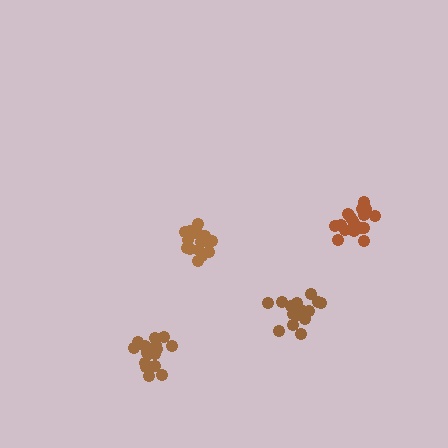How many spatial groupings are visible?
There are 4 spatial groupings.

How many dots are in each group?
Group 1: 16 dots, Group 2: 19 dots, Group 3: 15 dots, Group 4: 18 dots (68 total).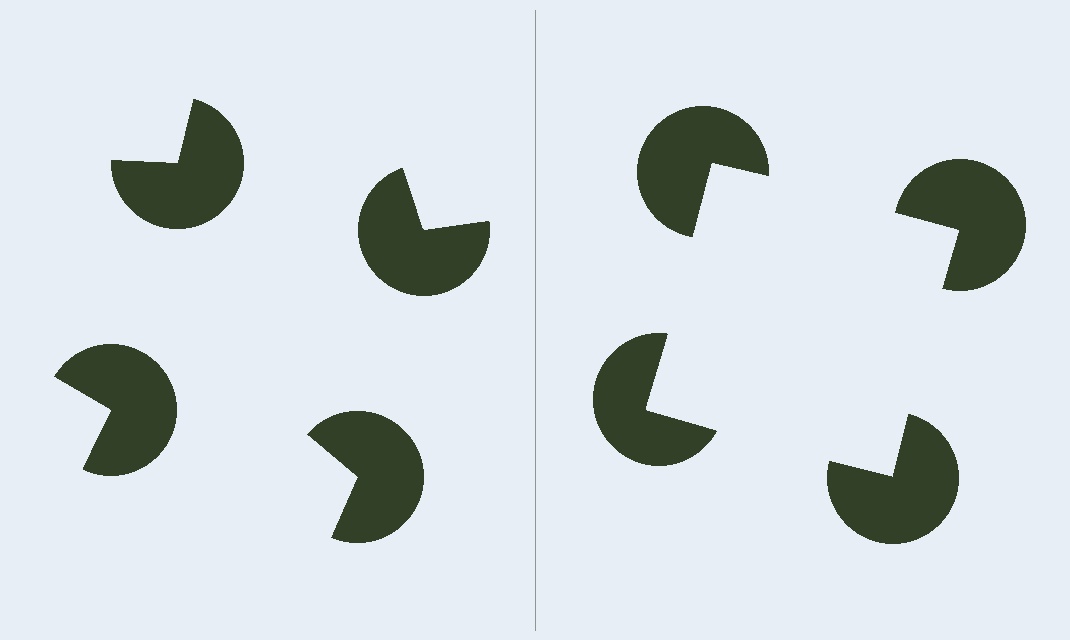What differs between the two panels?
The pac-man discs are positioned identically on both sides; only the wedge orientations differ. On the right they align to a square; on the left they are misaligned.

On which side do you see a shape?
An illusory square appears on the right side. On the left side the wedge cuts are rotated, so no coherent shape forms.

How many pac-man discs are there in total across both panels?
8 — 4 on each side.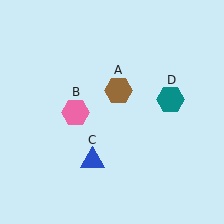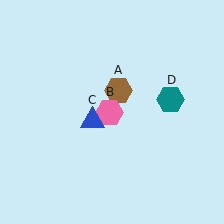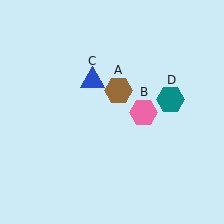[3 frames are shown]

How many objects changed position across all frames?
2 objects changed position: pink hexagon (object B), blue triangle (object C).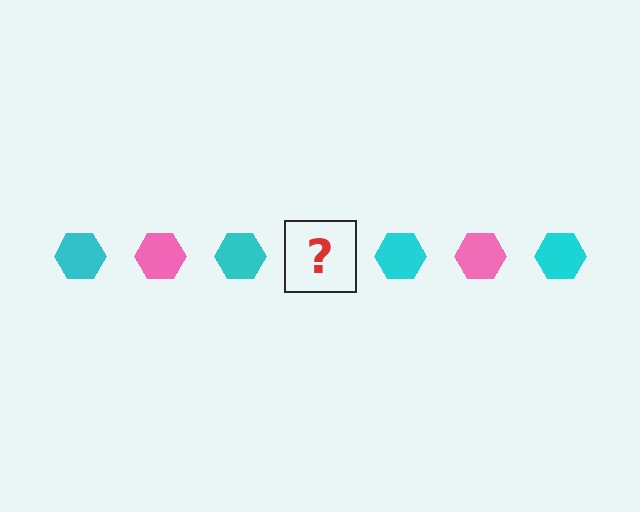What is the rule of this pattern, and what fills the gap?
The rule is that the pattern cycles through cyan, pink hexagons. The gap should be filled with a pink hexagon.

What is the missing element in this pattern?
The missing element is a pink hexagon.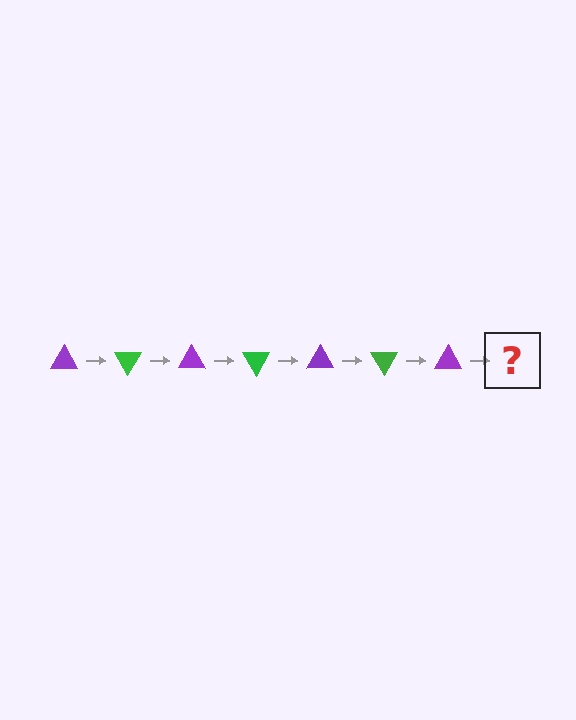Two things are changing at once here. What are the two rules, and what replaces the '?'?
The two rules are that it rotates 60 degrees each step and the color cycles through purple and green. The '?' should be a green triangle, rotated 420 degrees from the start.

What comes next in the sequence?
The next element should be a green triangle, rotated 420 degrees from the start.